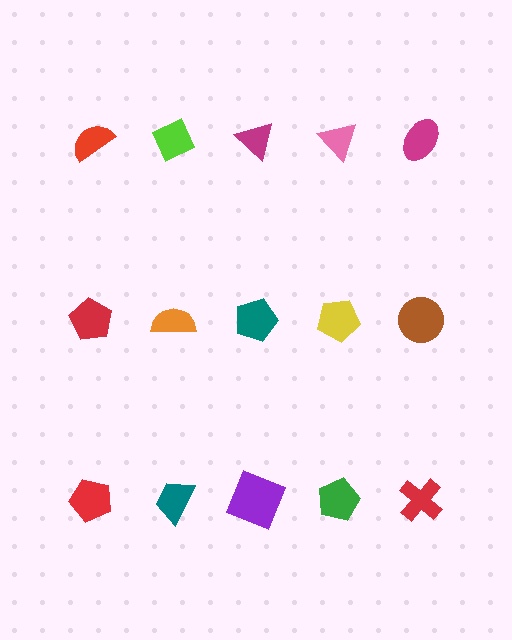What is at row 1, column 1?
A red semicircle.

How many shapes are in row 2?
5 shapes.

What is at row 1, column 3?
A magenta triangle.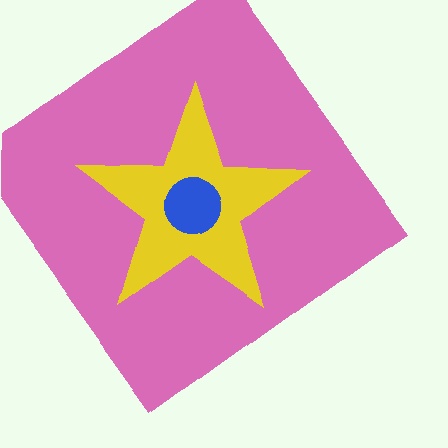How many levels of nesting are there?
3.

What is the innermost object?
The blue circle.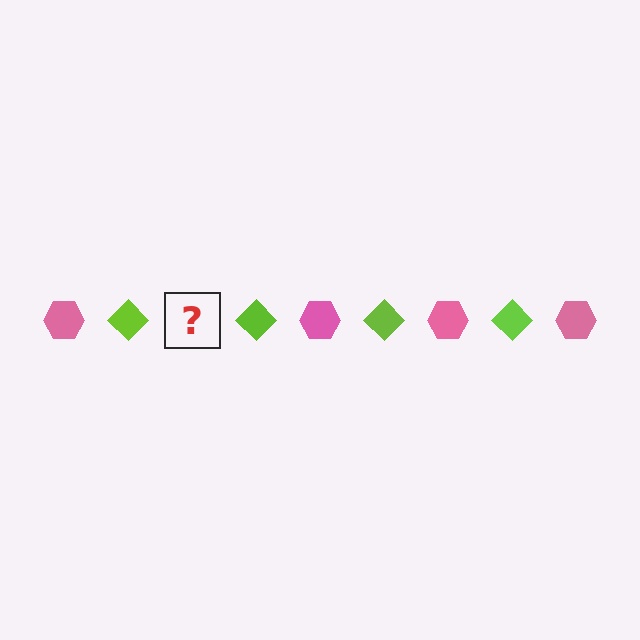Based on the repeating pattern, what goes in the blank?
The blank should be a pink hexagon.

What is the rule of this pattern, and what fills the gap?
The rule is that the pattern alternates between pink hexagon and lime diamond. The gap should be filled with a pink hexagon.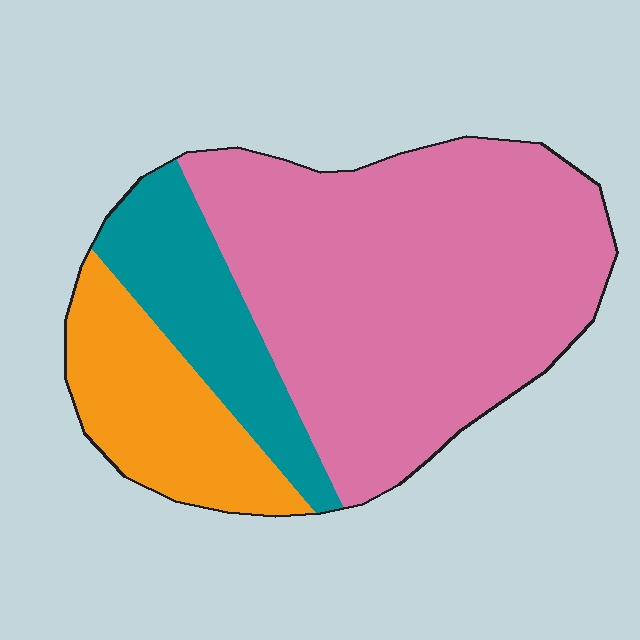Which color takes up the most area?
Pink, at roughly 65%.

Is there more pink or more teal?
Pink.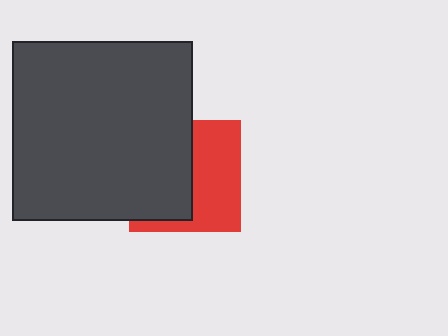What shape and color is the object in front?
The object in front is a dark gray square.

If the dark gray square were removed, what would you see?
You would see the complete red square.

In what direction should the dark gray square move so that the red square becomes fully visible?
The dark gray square should move left. That is the shortest direction to clear the overlap and leave the red square fully visible.